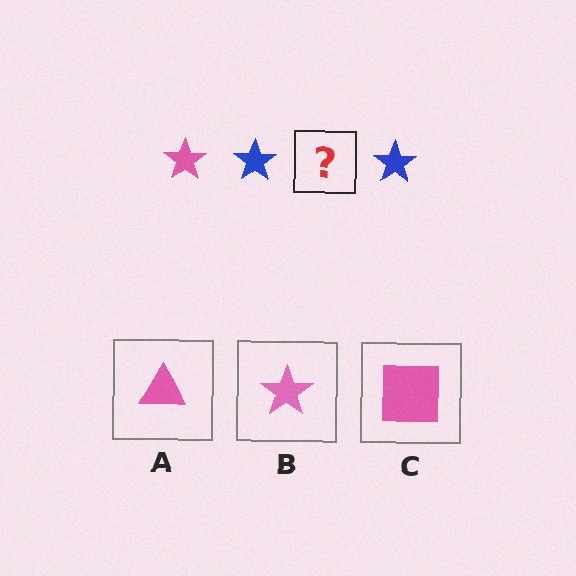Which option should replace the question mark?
Option B.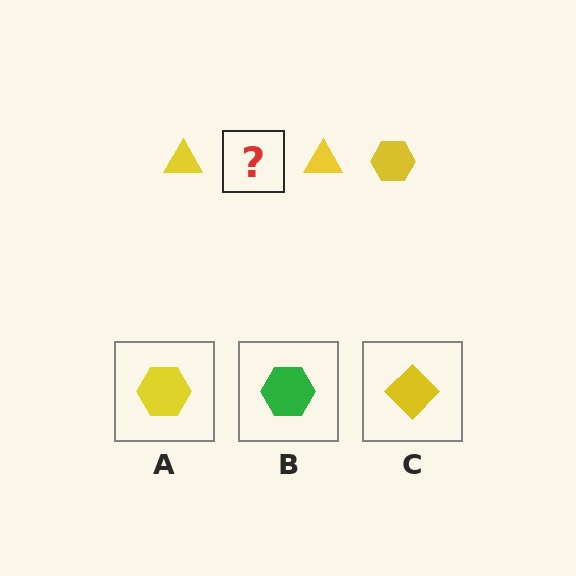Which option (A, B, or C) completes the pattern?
A.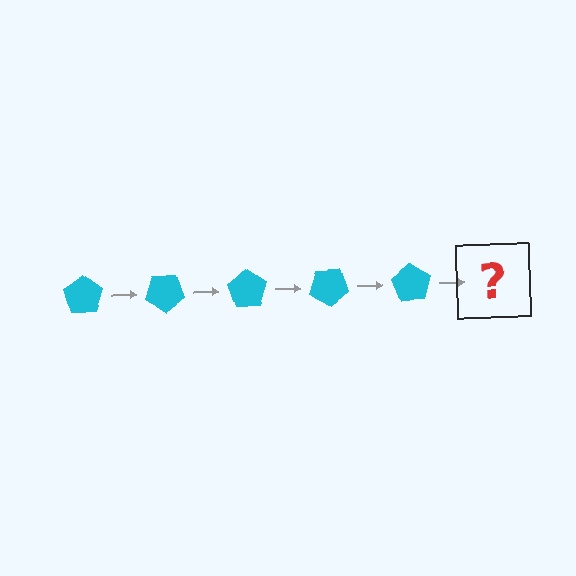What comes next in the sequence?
The next element should be a cyan pentagon rotated 175 degrees.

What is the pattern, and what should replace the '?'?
The pattern is that the pentagon rotates 35 degrees each step. The '?' should be a cyan pentagon rotated 175 degrees.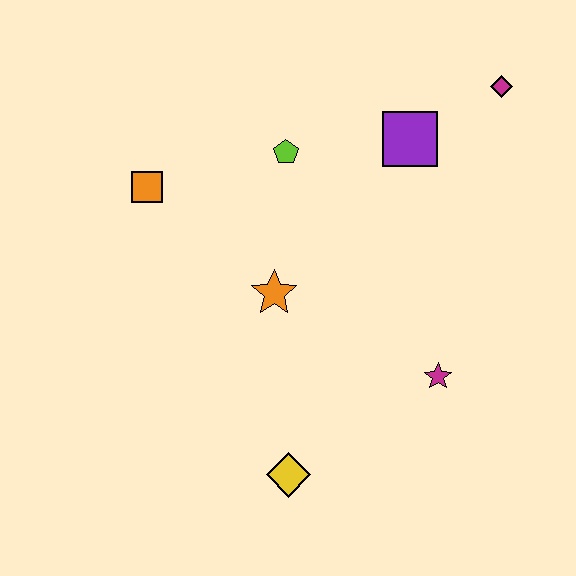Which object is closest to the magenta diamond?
The purple square is closest to the magenta diamond.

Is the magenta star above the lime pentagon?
No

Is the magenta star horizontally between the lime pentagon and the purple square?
No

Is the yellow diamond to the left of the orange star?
No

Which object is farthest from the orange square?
The magenta diamond is farthest from the orange square.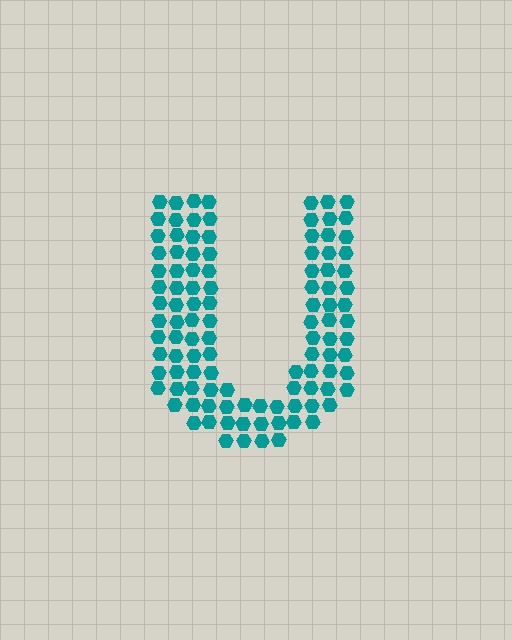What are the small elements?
The small elements are hexagons.